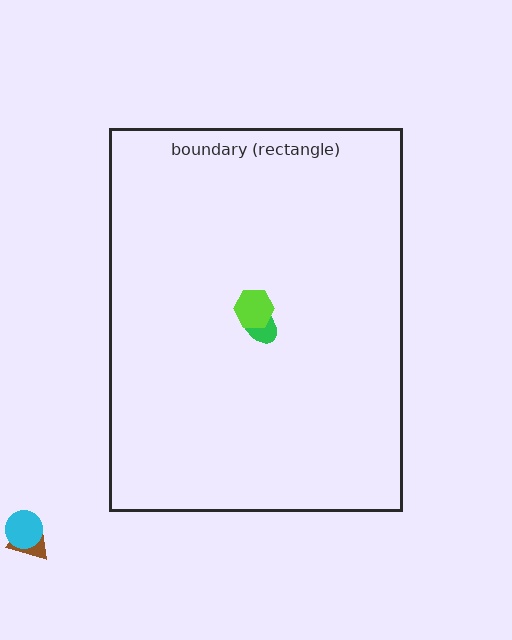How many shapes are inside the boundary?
2 inside, 2 outside.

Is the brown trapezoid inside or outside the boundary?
Outside.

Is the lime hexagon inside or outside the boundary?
Inside.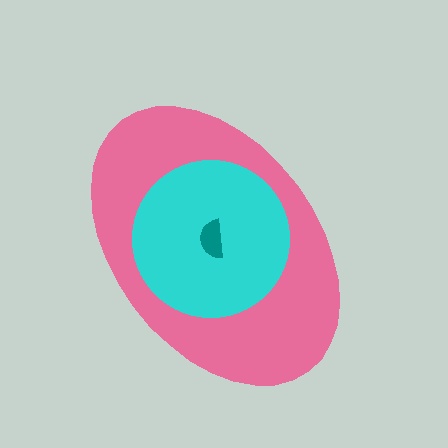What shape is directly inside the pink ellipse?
The cyan circle.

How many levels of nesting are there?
3.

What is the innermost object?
The teal semicircle.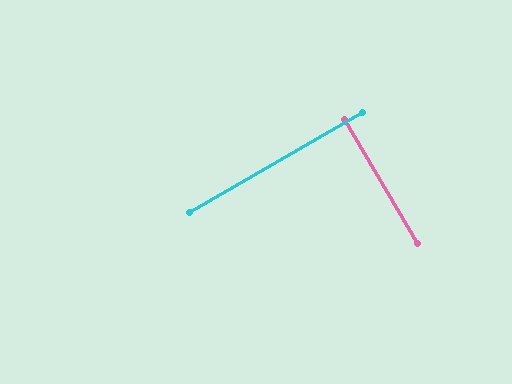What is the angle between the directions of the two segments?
Approximately 90 degrees.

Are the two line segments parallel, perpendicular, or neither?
Perpendicular — they meet at approximately 90°.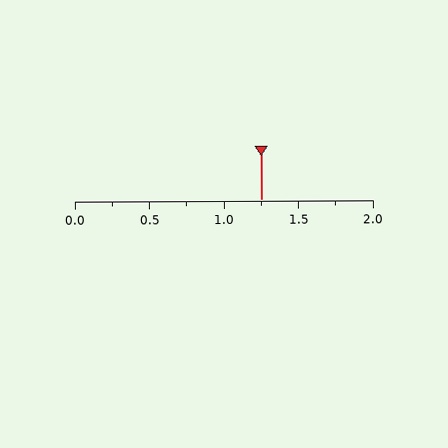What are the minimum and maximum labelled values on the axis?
The axis runs from 0.0 to 2.0.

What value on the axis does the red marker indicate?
The marker indicates approximately 1.25.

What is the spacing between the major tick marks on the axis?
The major ticks are spaced 0.5 apart.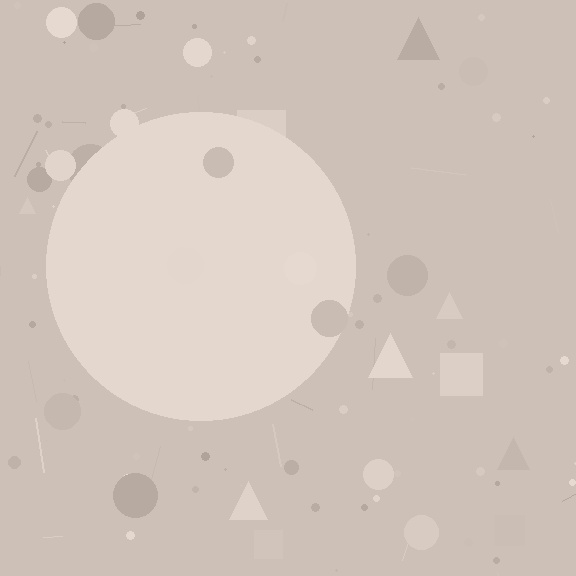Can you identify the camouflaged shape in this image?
The camouflaged shape is a circle.